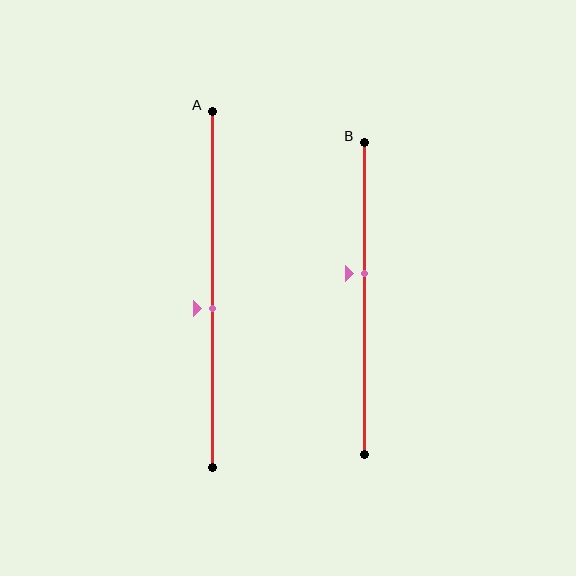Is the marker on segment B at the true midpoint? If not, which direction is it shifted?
No, the marker on segment B is shifted upward by about 8% of the segment length.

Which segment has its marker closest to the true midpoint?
Segment A has its marker closest to the true midpoint.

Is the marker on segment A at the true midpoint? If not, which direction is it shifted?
No, the marker on segment A is shifted downward by about 5% of the segment length.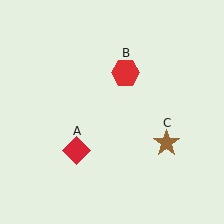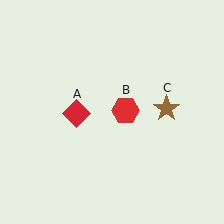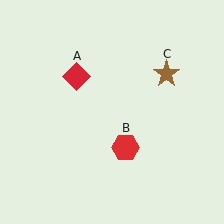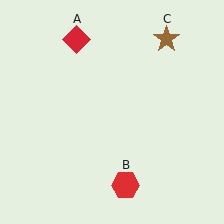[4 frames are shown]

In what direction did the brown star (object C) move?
The brown star (object C) moved up.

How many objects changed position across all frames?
3 objects changed position: red diamond (object A), red hexagon (object B), brown star (object C).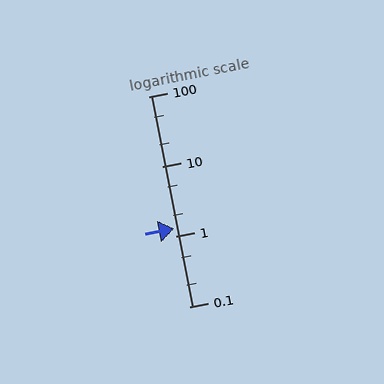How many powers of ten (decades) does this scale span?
The scale spans 3 decades, from 0.1 to 100.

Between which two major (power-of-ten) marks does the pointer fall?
The pointer is between 1 and 10.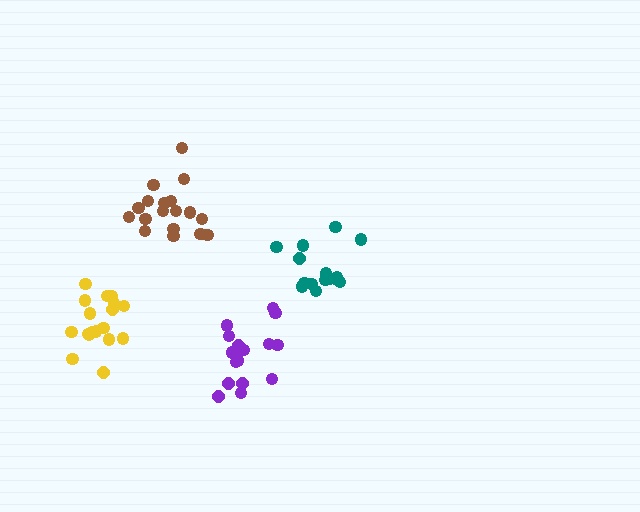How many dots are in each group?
Group 1: 19 dots, Group 2: 18 dots, Group 3: 16 dots, Group 4: 16 dots (69 total).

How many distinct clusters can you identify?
There are 4 distinct clusters.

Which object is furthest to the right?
The teal cluster is rightmost.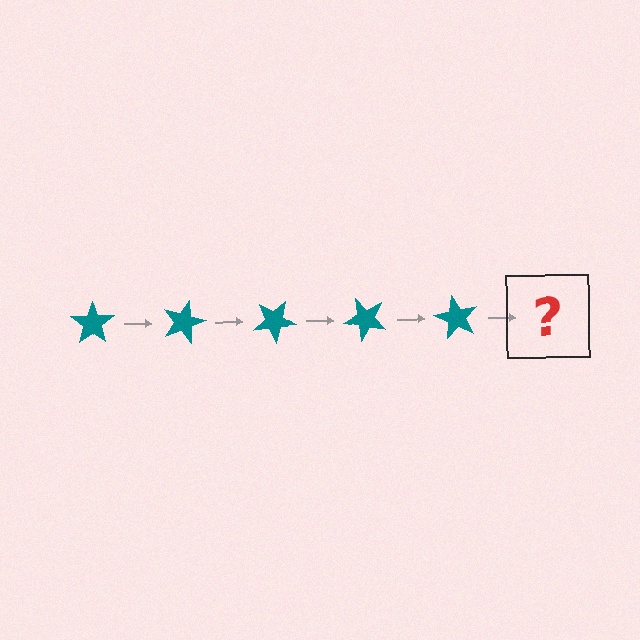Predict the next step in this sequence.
The next step is a teal star rotated 75 degrees.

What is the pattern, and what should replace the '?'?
The pattern is that the star rotates 15 degrees each step. The '?' should be a teal star rotated 75 degrees.